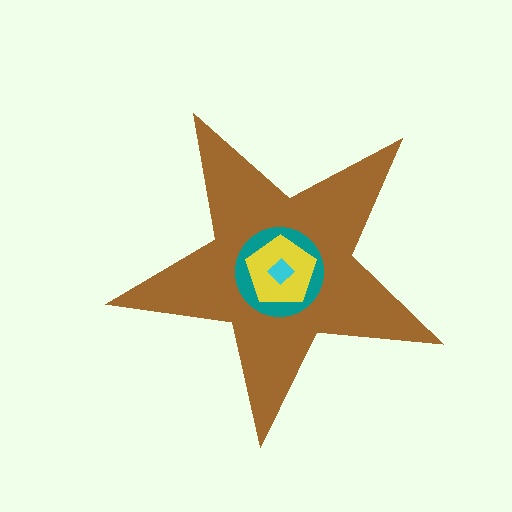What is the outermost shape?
The brown star.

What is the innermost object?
The cyan diamond.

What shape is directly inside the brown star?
The teal circle.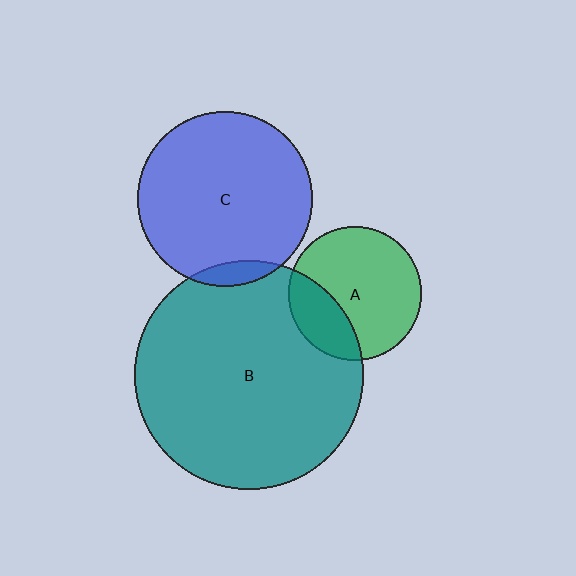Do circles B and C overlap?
Yes.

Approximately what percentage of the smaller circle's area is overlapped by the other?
Approximately 5%.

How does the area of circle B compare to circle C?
Approximately 1.7 times.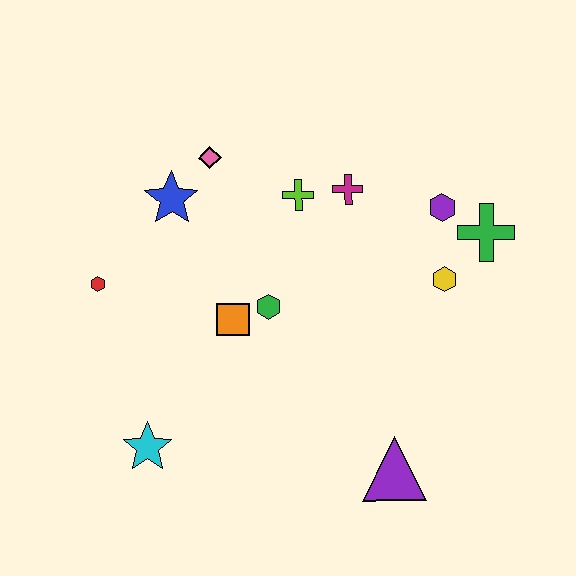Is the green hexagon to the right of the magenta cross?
No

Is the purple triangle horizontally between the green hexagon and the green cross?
Yes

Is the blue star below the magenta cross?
Yes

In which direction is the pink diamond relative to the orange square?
The pink diamond is above the orange square.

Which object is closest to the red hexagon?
The blue star is closest to the red hexagon.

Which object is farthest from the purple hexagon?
The cyan star is farthest from the purple hexagon.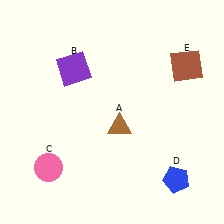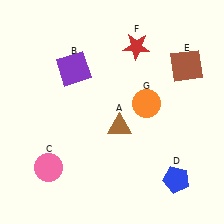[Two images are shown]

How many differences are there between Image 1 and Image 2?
There are 2 differences between the two images.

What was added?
A red star (F), an orange circle (G) were added in Image 2.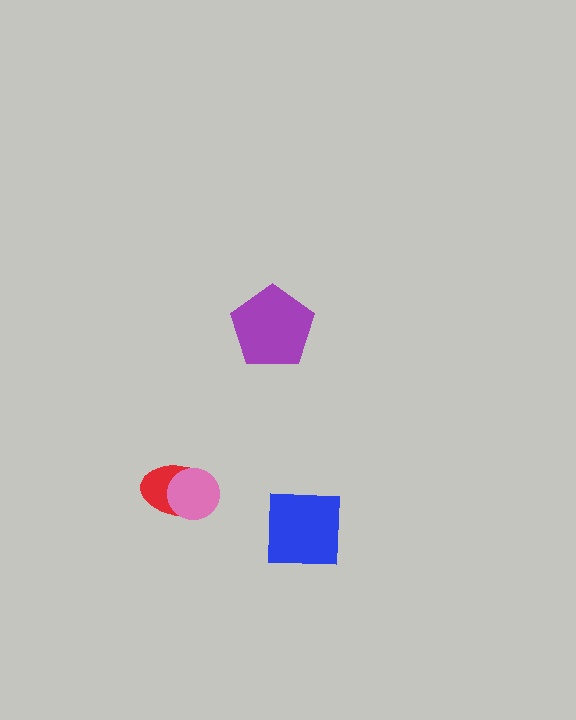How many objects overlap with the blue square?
0 objects overlap with the blue square.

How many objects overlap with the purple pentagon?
0 objects overlap with the purple pentagon.